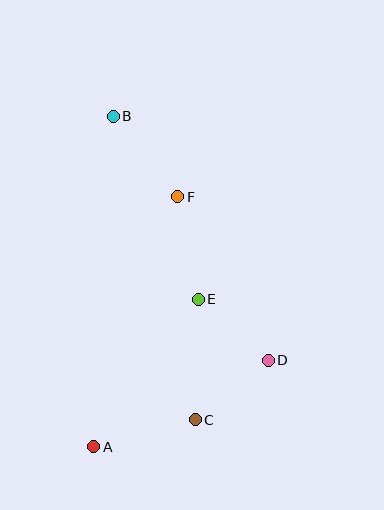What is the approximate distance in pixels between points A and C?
The distance between A and C is approximately 105 pixels.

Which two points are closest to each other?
Points D and E are closest to each other.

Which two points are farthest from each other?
Points A and B are farthest from each other.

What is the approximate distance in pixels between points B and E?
The distance between B and E is approximately 201 pixels.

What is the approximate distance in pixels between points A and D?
The distance between A and D is approximately 195 pixels.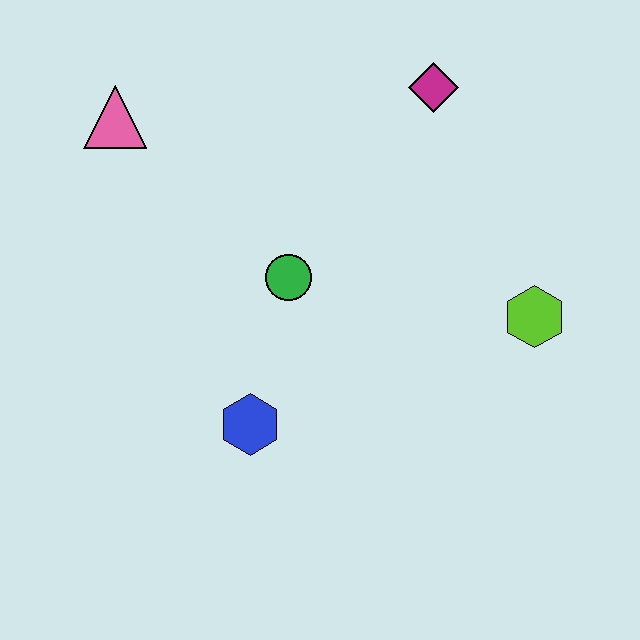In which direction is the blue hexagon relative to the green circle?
The blue hexagon is below the green circle.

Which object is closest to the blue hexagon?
The green circle is closest to the blue hexagon.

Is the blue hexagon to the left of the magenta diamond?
Yes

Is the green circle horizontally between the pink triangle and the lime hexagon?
Yes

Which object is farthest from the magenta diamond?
The blue hexagon is farthest from the magenta diamond.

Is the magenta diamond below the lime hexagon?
No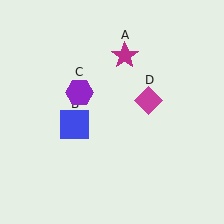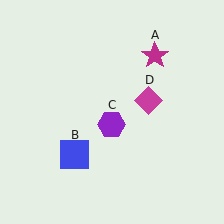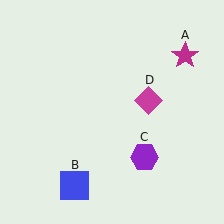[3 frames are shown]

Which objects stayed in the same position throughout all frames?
Magenta diamond (object D) remained stationary.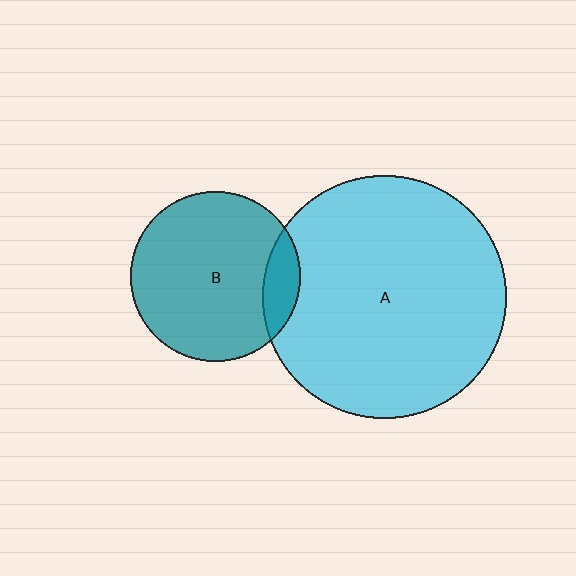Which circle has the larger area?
Circle A (cyan).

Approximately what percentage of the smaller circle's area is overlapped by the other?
Approximately 15%.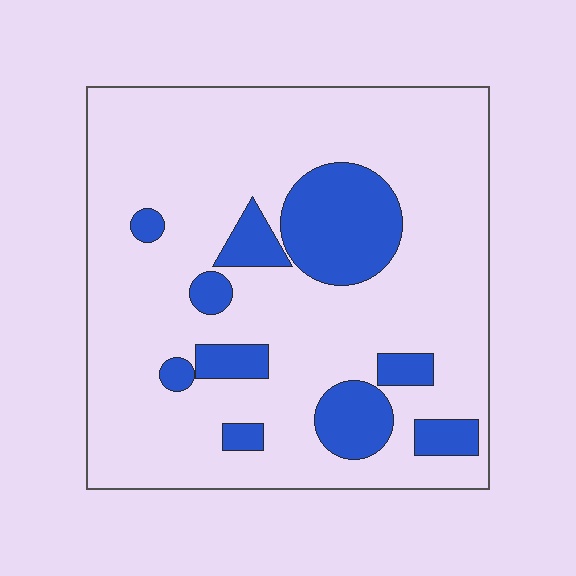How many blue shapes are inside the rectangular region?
10.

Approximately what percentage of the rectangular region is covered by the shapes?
Approximately 20%.